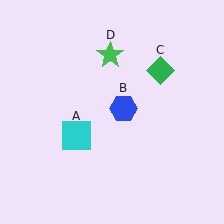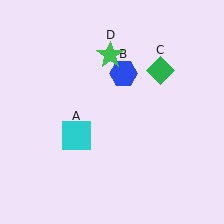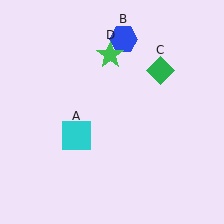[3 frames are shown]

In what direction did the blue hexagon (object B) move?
The blue hexagon (object B) moved up.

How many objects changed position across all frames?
1 object changed position: blue hexagon (object B).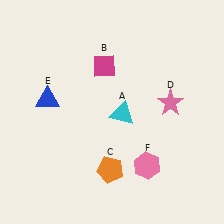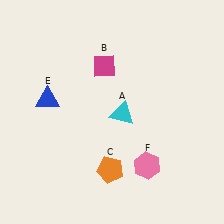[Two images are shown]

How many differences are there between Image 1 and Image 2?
There is 1 difference between the two images.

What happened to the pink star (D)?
The pink star (D) was removed in Image 2. It was in the top-right area of Image 1.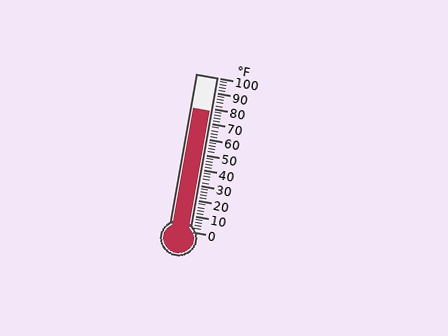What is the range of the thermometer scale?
The thermometer scale ranges from 0°F to 100°F.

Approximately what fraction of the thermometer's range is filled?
The thermometer is filled to approximately 80% of its range.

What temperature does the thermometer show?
The thermometer shows approximately 78°F.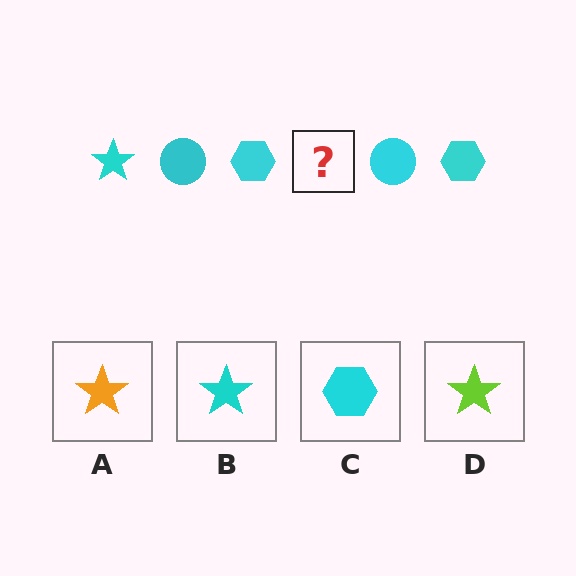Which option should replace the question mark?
Option B.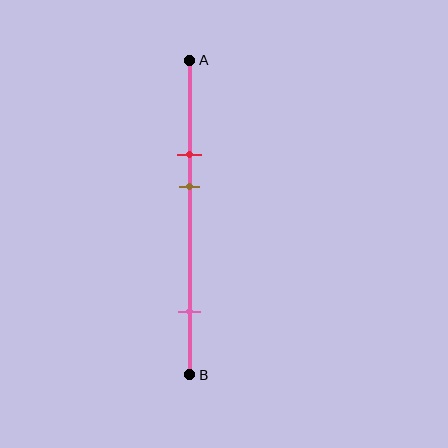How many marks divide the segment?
There are 3 marks dividing the segment.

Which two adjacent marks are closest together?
The red and brown marks are the closest adjacent pair.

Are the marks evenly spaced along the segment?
No, the marks are not evenly spaced.